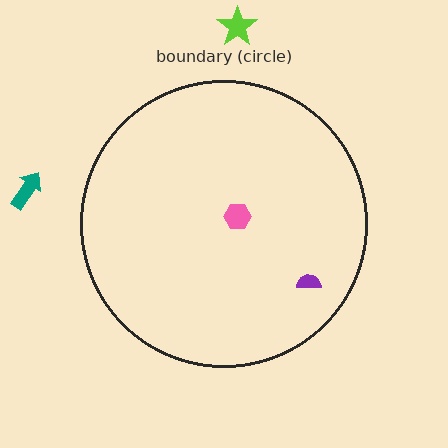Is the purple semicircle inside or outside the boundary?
Inside.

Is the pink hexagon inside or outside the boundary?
Inside.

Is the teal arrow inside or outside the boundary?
Outside.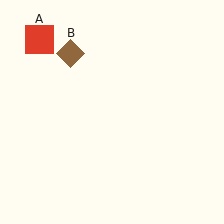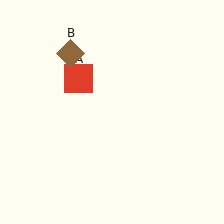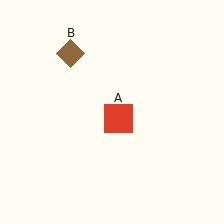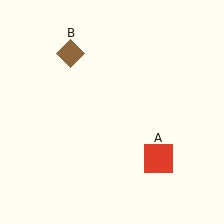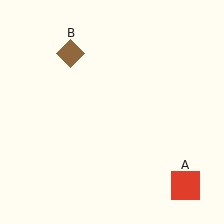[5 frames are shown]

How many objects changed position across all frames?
1 object changed position: red square (object A).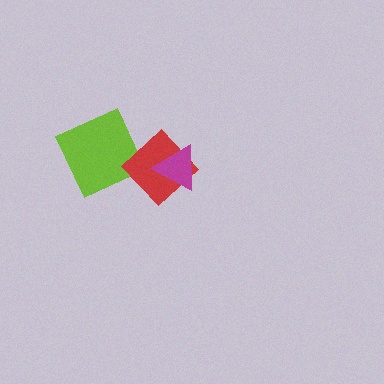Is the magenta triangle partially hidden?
No, no other shape covers it.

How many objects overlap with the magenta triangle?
1 object overlaps with the magenta triangle.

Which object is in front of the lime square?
The red diamond is in front of the lime square.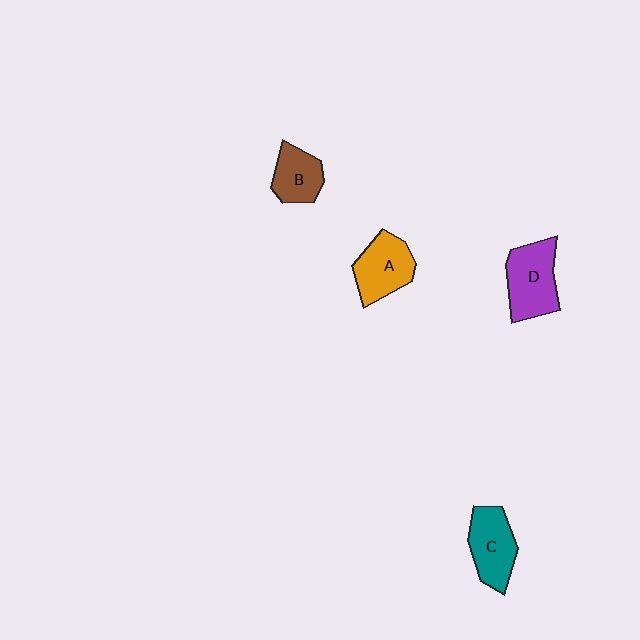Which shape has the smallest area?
Shape B (brown).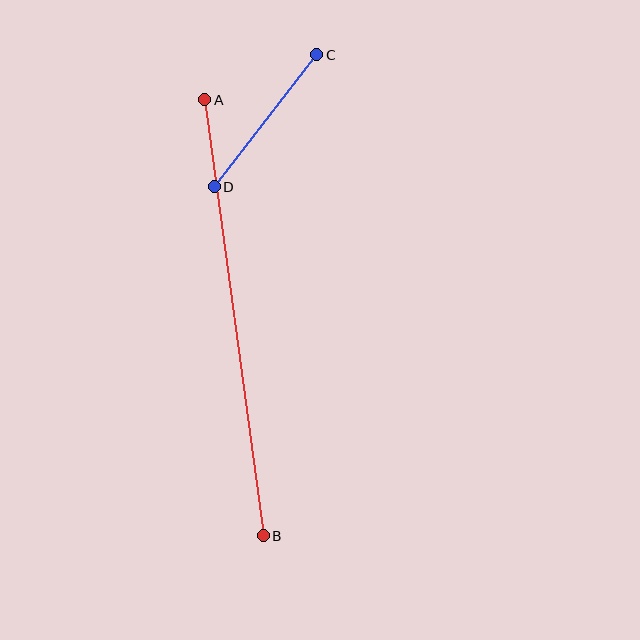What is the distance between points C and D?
The distance is approximately 167 pixels.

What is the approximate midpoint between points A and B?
The midpoint is at approximately (234, 318) pixels.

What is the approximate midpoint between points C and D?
The midpoint is at approximately (265, 121) pixels.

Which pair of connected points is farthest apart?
Points A and B are farthest apart.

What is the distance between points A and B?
The distance is approximately 440 pixels.